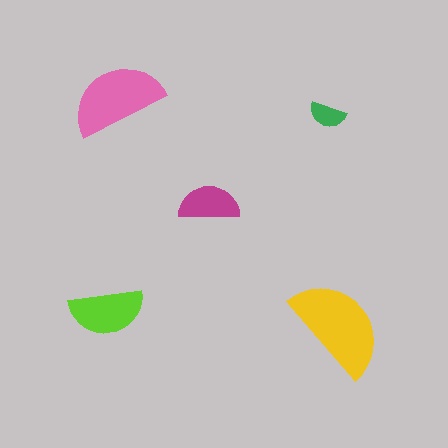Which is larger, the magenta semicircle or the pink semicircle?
The pink one.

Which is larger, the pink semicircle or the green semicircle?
The pink one.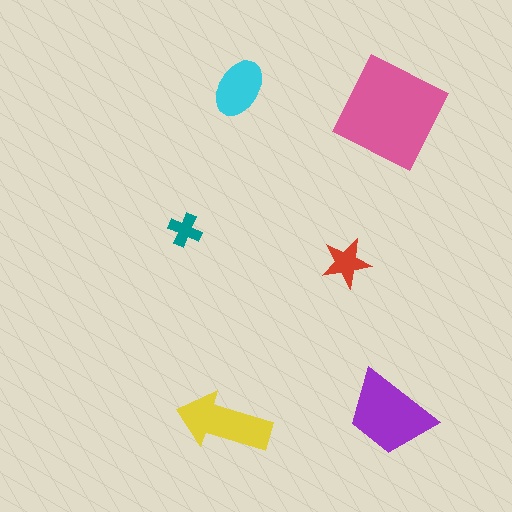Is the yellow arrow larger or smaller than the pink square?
Smaller.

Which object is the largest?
The pink square.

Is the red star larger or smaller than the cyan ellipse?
Smaller.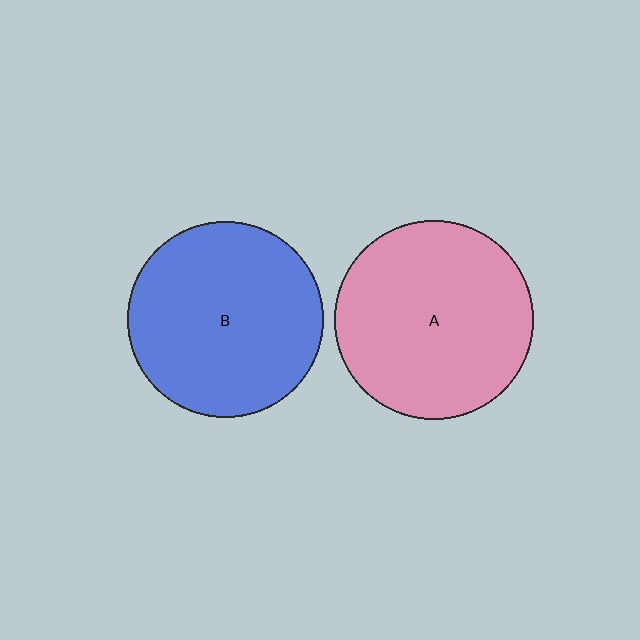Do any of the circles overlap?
No, none of the circles overlap.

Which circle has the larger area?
Circle A (pink).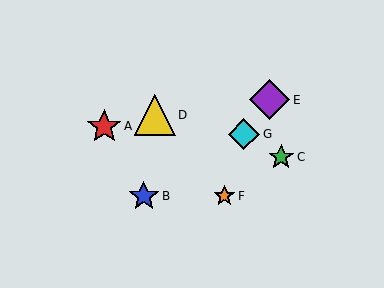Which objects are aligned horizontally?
Objects B, F are aligned horizontally.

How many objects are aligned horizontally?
2 objects (B, F) are aligned horizontally.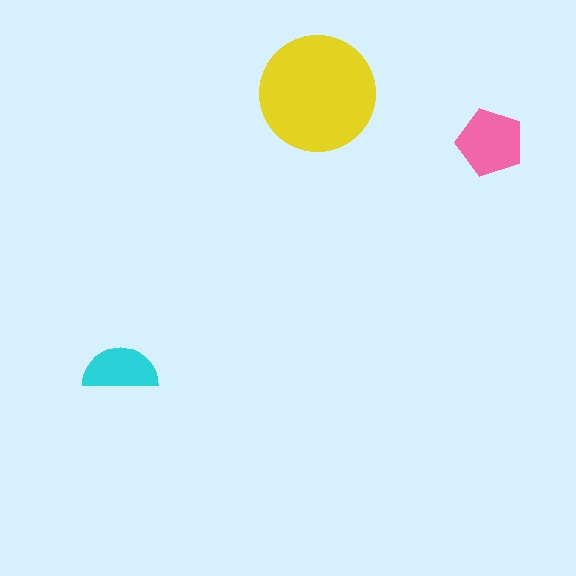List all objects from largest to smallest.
The yellow circle, the pink pentagon, the cyan semicircle.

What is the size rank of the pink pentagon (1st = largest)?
2nd.